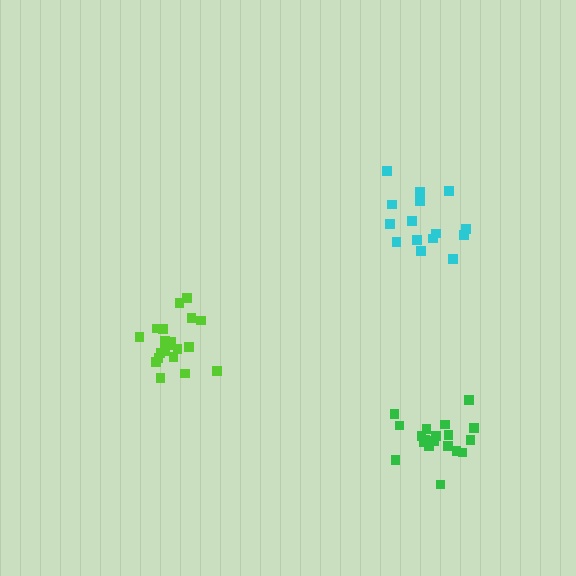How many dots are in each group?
Group 1: 15 dots, Group 2: 20 dots, Group 3: 19 dots (54 total).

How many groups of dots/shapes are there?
There are 3 groups.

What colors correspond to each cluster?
The clusters are colored: cyan, lime, green.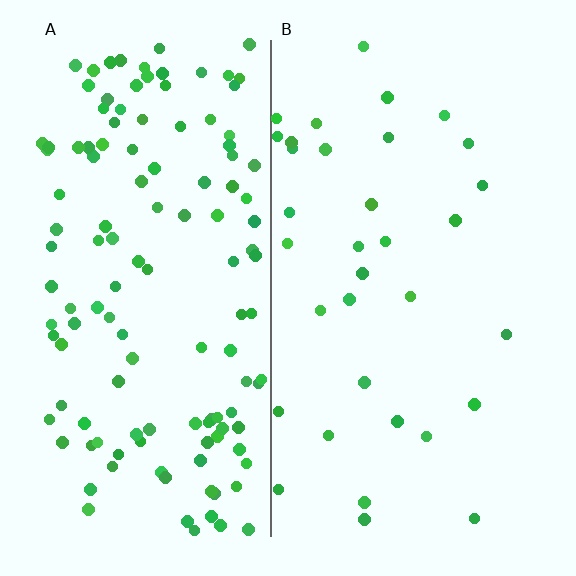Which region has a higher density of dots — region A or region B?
A (the left).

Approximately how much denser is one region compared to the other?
Approximately 3.8× — region A over region B.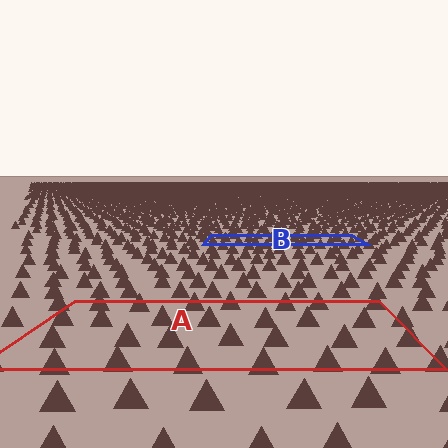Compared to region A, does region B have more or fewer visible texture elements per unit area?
Region B has more texture elements per unit area — they are packed more densely because it is farther away.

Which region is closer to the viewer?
Region A is closer. The texture elements there are larger and more spread out.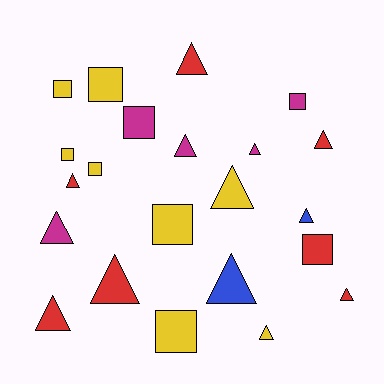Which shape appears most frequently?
Triangle, with 13 objects.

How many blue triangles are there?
There are 2 blue triangles.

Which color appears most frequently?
Yellow, with 8 objects.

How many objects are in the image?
There are 22 objects.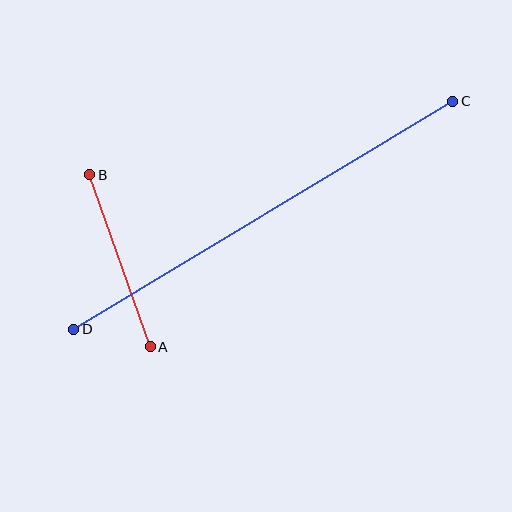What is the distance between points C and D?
The distance is approximately 442 pixels.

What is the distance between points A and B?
The distance is approximately 182 pixels.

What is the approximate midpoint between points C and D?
The midpoint is at approximately (263, 215) pixels.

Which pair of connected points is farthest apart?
Points C and D are farthest apart.